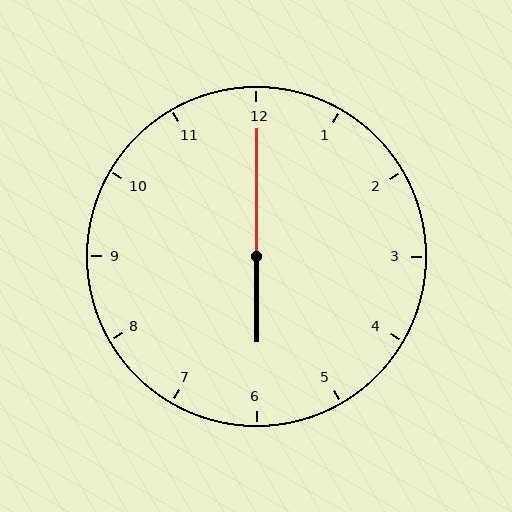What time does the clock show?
6:00.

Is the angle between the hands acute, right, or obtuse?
It is obtuse.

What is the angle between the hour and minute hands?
Approximately 180 degrees.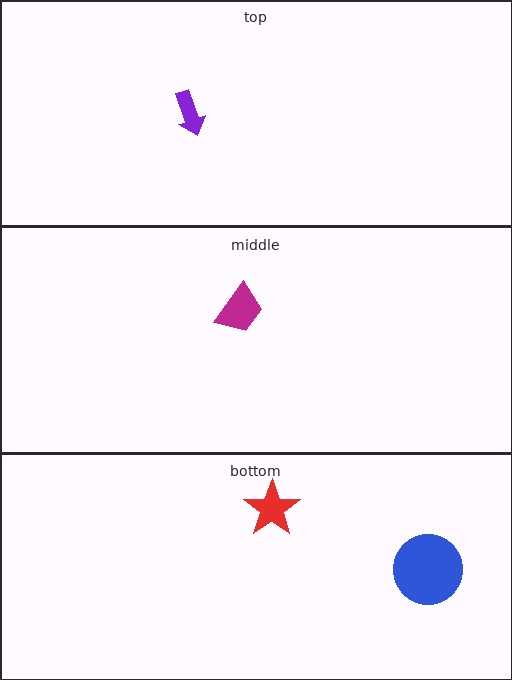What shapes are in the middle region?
The magenta trapezoid.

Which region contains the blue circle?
The bottom region.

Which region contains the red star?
The bottom region.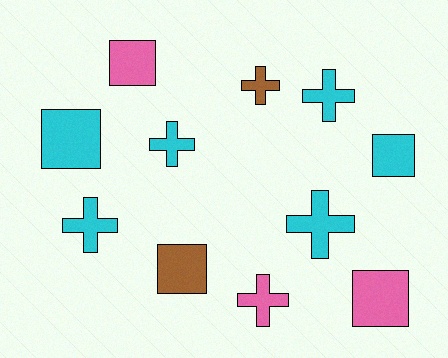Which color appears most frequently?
Cyan, with 6 objects.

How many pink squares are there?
There are 2 pink squares.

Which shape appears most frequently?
Cross, with 6 objects.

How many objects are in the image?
There are 11 objects.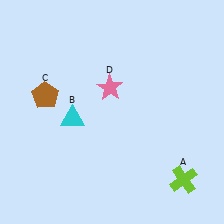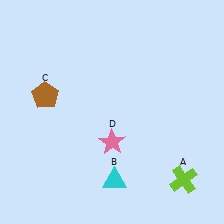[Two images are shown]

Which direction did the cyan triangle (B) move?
The cyan triangle (B) moved down.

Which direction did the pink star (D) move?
The pink star (D) moved down.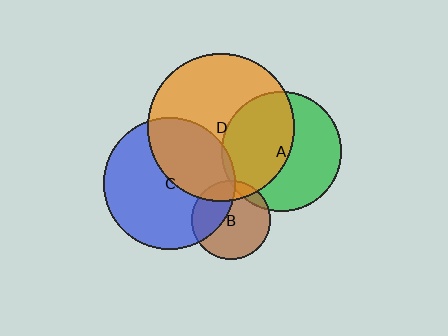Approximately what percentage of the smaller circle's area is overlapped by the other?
Approximately 35%.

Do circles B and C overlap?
Yes.